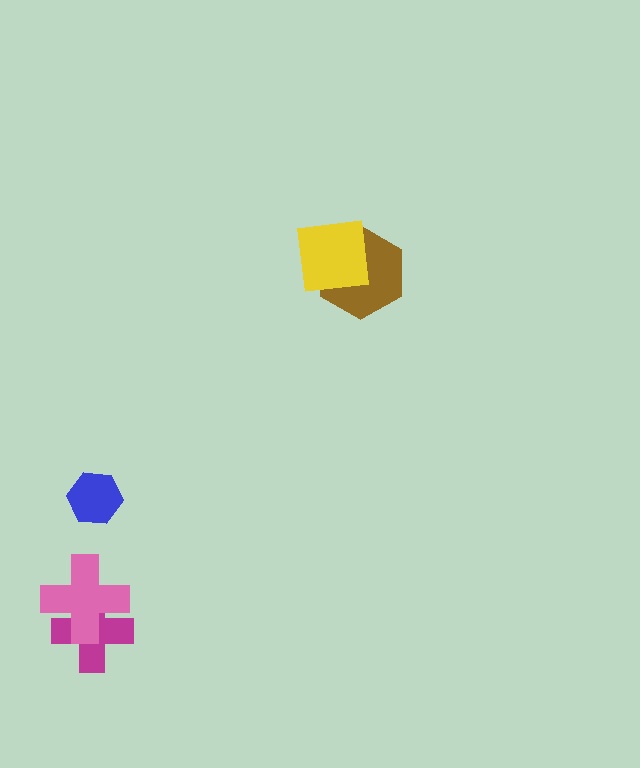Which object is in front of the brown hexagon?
The yellow square is in front of the brown hexagon.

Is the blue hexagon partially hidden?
No, no other shape covers it.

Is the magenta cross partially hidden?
Yes, it is partially covered by another shape.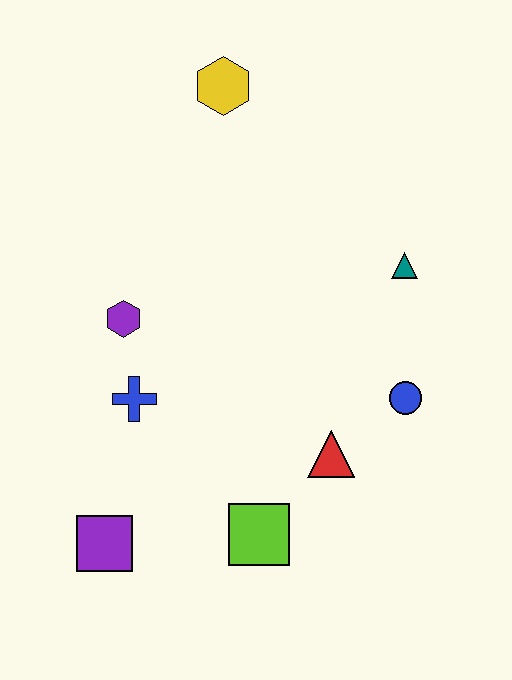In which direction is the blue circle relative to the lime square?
The blue circle is to the right of the lime square.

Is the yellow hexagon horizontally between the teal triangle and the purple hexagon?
Yes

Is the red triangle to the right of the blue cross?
Yes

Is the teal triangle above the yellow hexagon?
No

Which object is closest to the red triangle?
The blue circle is closest to the red triangle.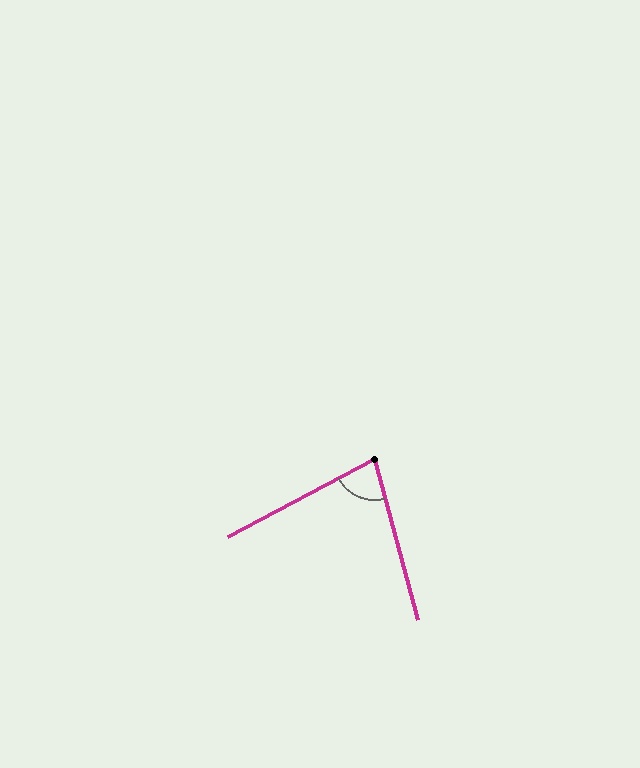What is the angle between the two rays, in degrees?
Approximately 77 degrees.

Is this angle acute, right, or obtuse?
It is acute.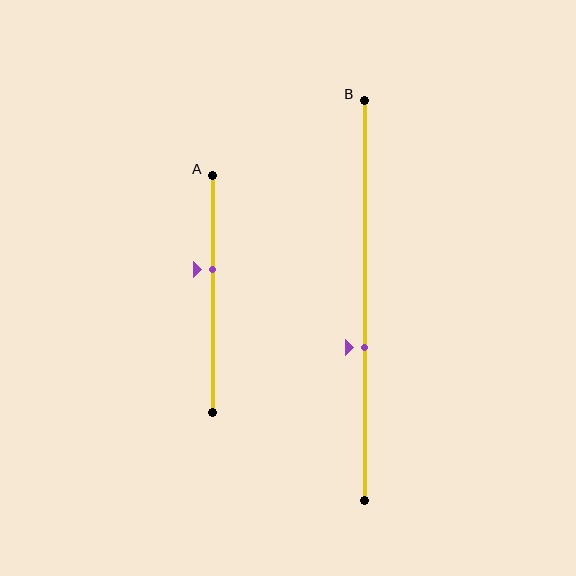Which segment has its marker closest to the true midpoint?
Segment A has its marker closest to the true midpoint.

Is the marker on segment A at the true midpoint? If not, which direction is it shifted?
No, the marker on segment A is shifted upward by about 10% of the segment length.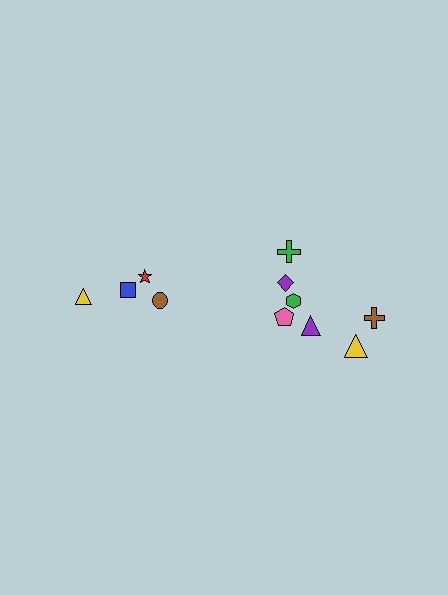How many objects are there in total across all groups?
There are 11 objects.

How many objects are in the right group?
There are 7 objects.